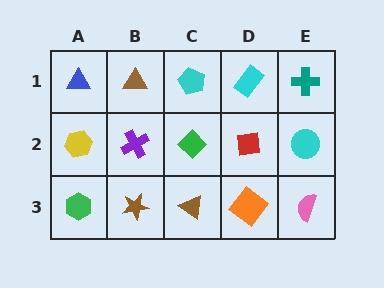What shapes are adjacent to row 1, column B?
A purple cross (row 2, column B), a blue triangle (row 1, column A), a cyan pentagon (row 1, column C).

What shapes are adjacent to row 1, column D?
A red square (row 2, column D), a cyan pentagon (row 1, column C), a teal cross (row 1, column E).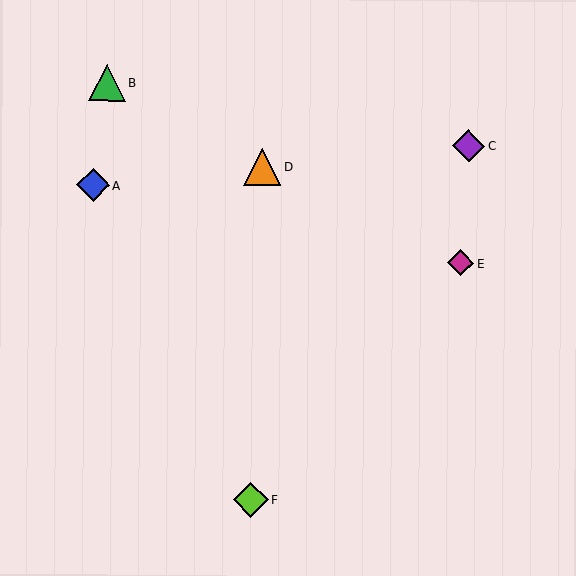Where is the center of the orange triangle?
The center of the orange triangle is at (262, 167).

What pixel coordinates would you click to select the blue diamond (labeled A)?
Click at (93, 185) to select the blue diamond A.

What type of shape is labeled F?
Shape F is a lime diamond.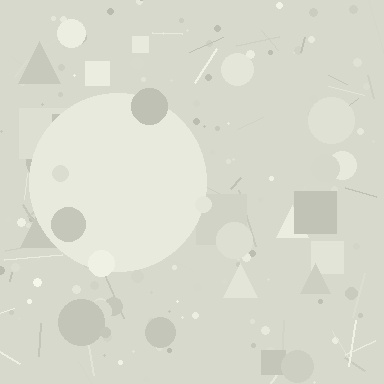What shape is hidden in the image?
A circle is hidden in the image.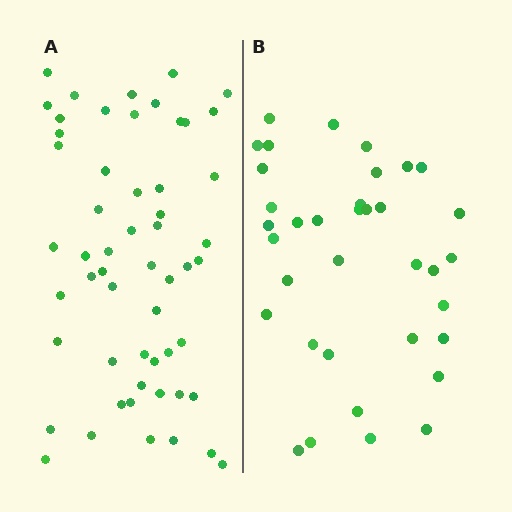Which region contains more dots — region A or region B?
Region A (the left region) has more dots.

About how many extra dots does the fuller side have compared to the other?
Region A has approximately 20 more dots than region B.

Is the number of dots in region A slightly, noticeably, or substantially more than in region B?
Region A has substantially more. The ratio is roughly 1.5 to 1.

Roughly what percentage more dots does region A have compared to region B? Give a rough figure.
About 55% more.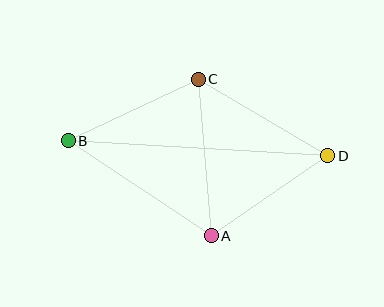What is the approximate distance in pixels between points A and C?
The distance between A and C is approximately 157 pixels.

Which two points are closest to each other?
Points A and D are closest to each other.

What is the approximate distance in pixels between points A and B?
The distance between A and B is approximately 171 pixels.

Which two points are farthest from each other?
Points B and D are farthest from each other.